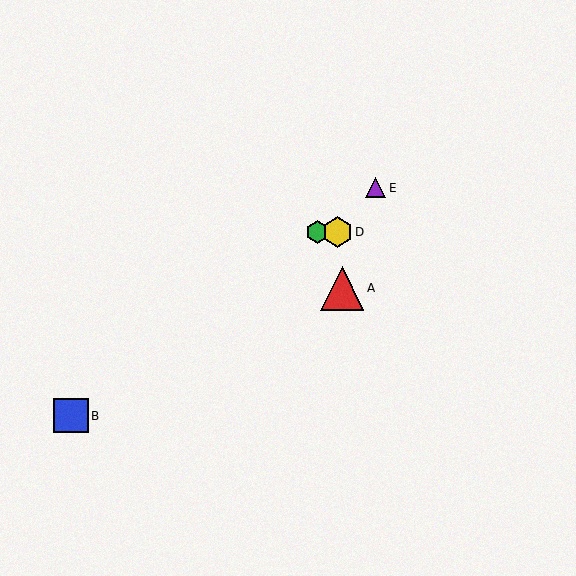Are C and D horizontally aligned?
Yes, both are at y≈232.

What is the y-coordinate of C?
Object C is at y≈232.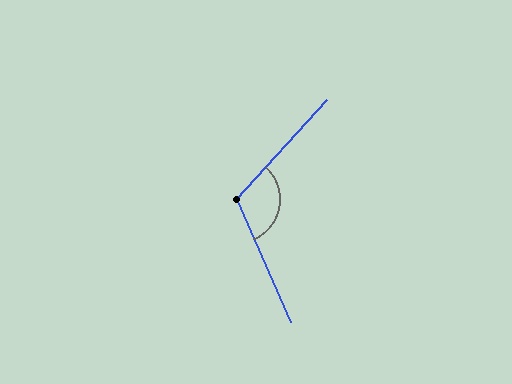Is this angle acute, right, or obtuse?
It is obtuse.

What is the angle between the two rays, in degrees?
Approximately 114 degrees.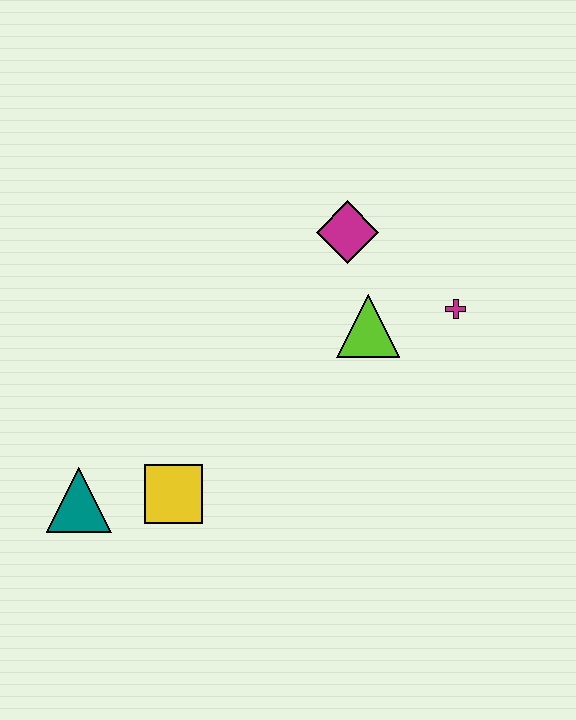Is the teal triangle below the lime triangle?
Yes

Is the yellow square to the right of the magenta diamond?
No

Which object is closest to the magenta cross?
The lime triangle is closest to the magenta cross.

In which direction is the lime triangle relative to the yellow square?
The lime triangle is to the right of the yellow square.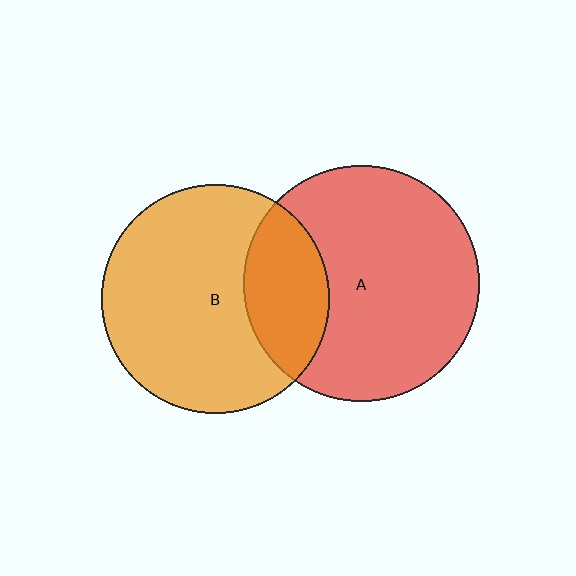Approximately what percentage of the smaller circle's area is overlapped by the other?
Approximately 25%.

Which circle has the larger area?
Circle A (red).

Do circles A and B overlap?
Yes.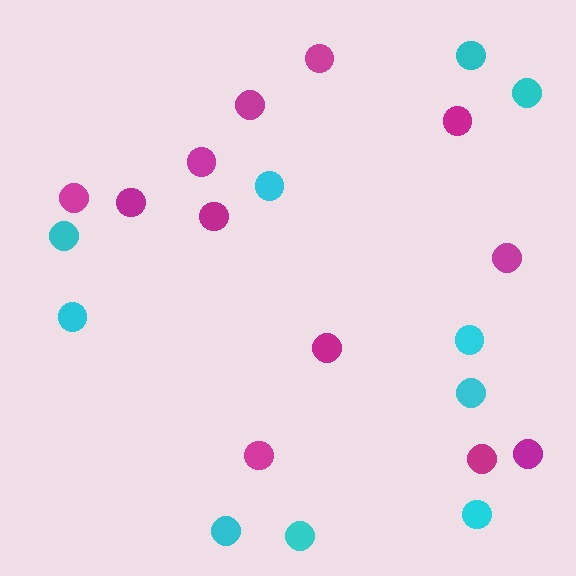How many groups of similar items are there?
There are 2 groups: one group of cyan circles (10) and one group of magenta circles (12).